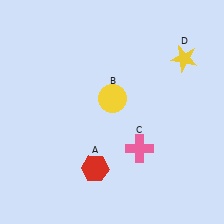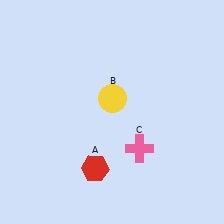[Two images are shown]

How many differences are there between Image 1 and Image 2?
There is 1 difference between the two images.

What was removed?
The yellow star (D) was removed in Image 2.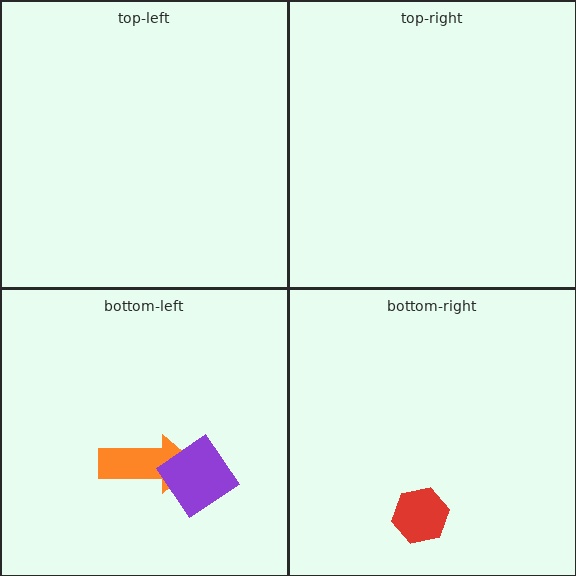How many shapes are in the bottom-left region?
2.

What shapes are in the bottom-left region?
The orange arrow, the purple diamond.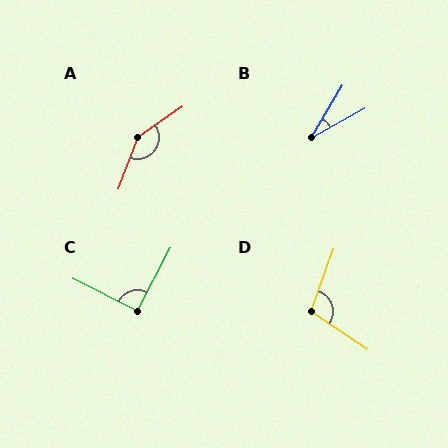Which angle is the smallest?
B, at approximately 30 degrees.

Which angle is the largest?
A, at approximately 145 degrees.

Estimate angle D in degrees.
Approximately 104 degrees.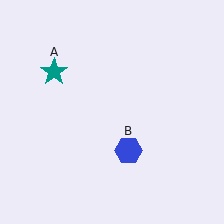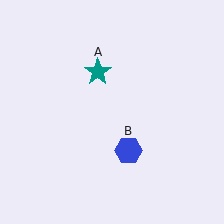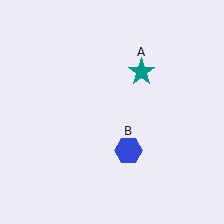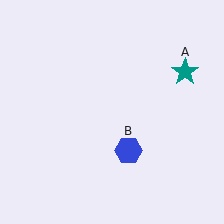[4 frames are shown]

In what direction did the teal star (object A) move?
The teal star (object A) moved right.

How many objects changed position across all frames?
1 object changed position: teal star (object A).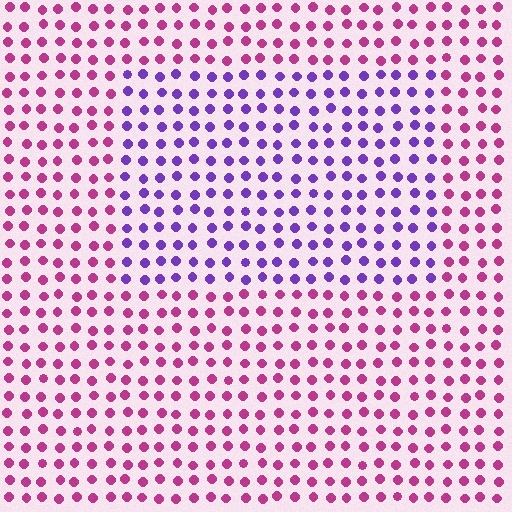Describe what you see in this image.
The image is filled with small magenta elements in a uniform arrangement. A rectangle-shaped region is visible where the elements are tinted to a slightly different hue, forming a subtle color boundary.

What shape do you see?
I see a rectangle.